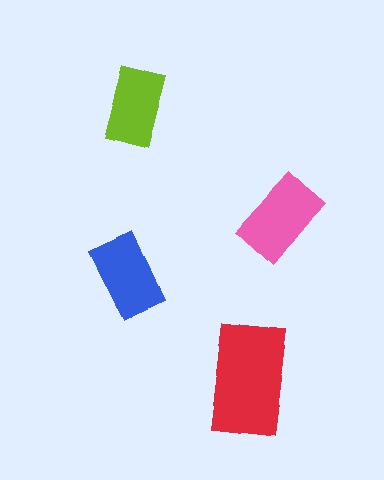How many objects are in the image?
There are 4 objects in the image.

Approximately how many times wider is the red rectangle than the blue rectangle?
About 1.5 times wider.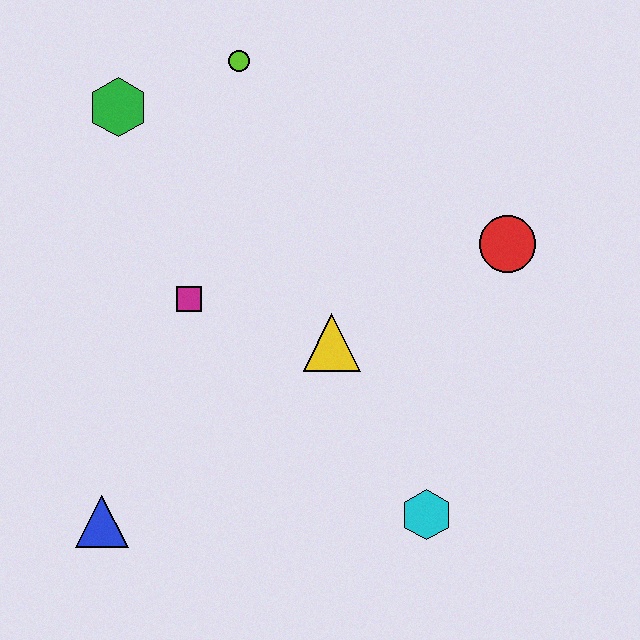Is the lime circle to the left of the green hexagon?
No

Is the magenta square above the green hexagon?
No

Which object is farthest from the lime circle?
The cyan hexagon is farthest from the lime circle.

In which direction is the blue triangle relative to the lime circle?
The blue triangle is below the lime circle.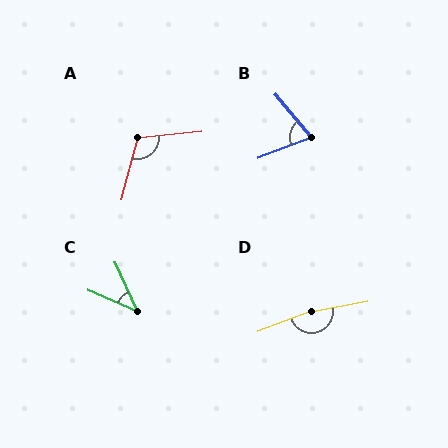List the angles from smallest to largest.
C (42°), B (71°), A (111°), D (169°).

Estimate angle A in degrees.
Approximately 111 degrees.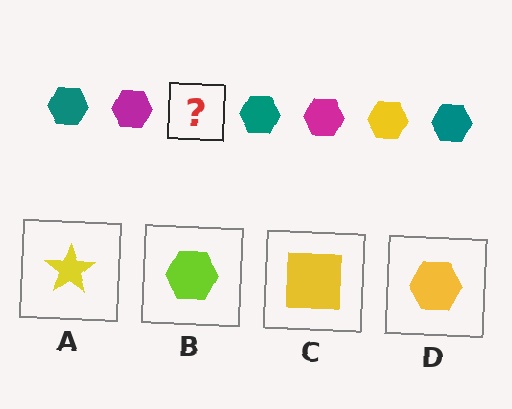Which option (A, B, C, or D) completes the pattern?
D.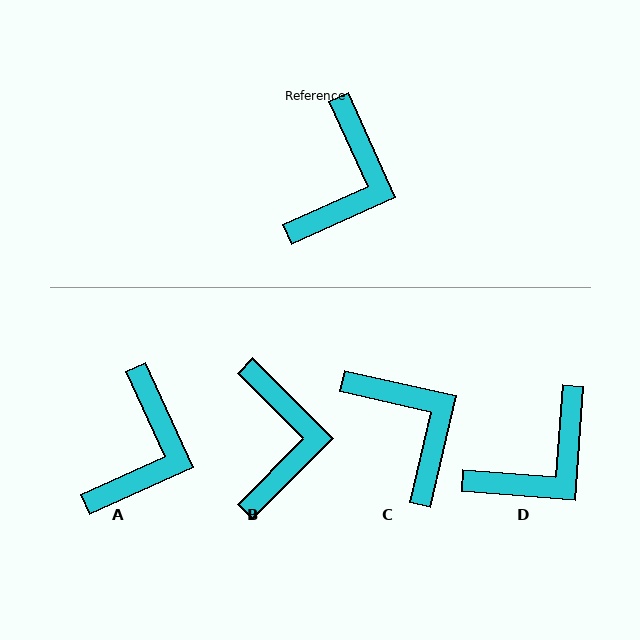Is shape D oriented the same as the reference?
No, it is off by about 29 degrees.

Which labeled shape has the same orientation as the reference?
A.